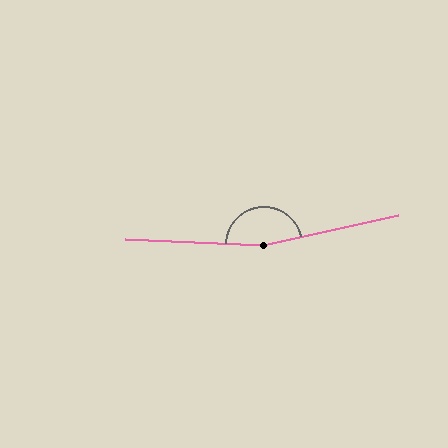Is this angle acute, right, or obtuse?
It is obtuse.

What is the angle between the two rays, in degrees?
Approximately 165 degrees.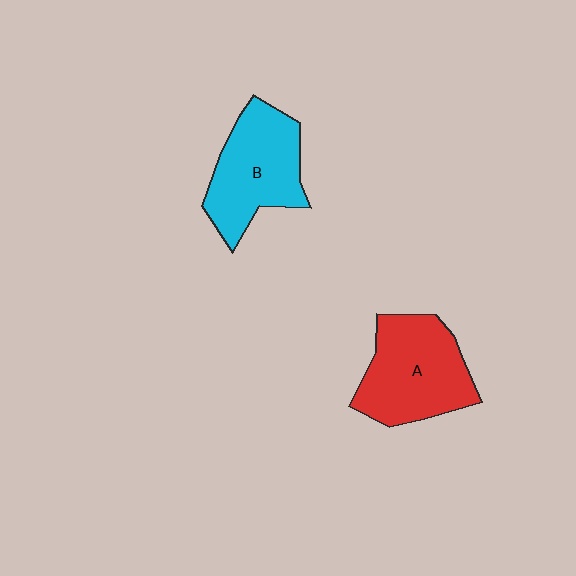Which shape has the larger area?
Shape A (red).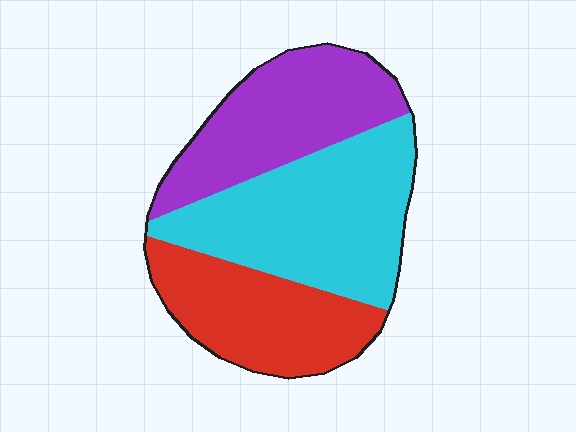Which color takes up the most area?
Cyan, at roughly 40%.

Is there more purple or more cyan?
Cyan.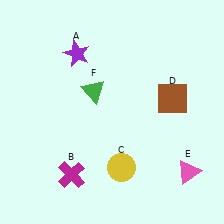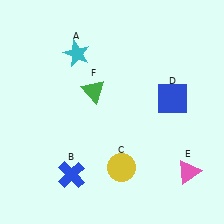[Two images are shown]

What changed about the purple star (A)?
In Image 1, A is purple. In Image 2, it changed to cyan.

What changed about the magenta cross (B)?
In Image 1, B is magenta. In Image 2, it changed to blue.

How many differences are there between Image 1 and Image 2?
There are 3 differences between the two images.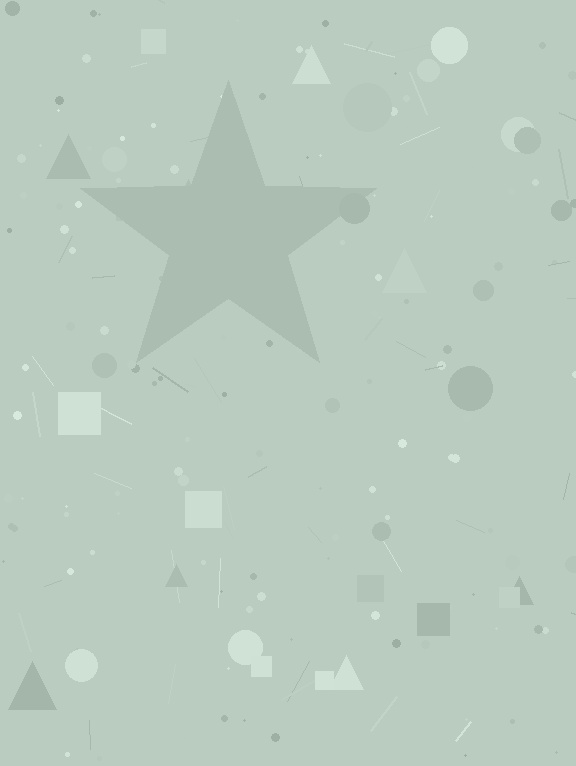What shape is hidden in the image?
A star is hidden in the image.